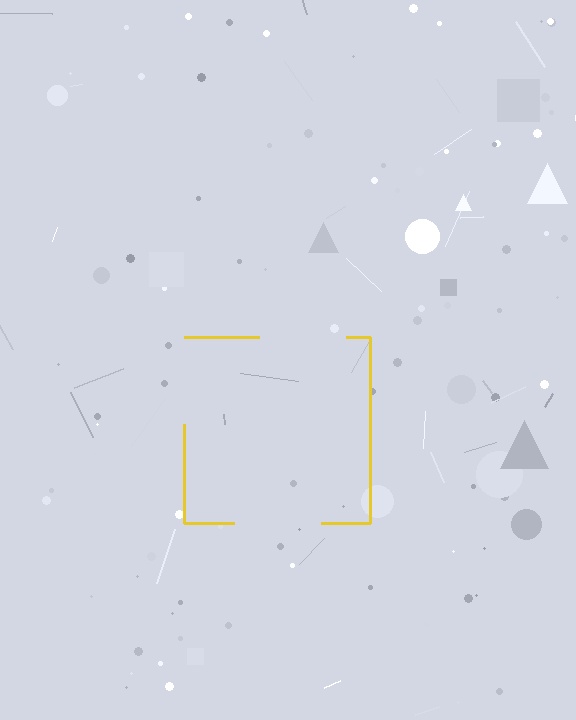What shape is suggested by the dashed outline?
The dashed outline suggests a square.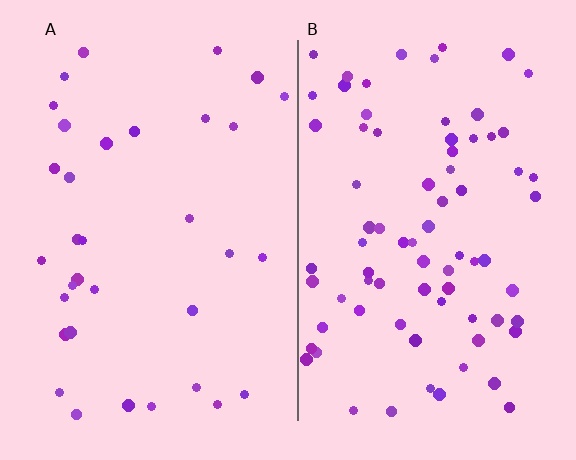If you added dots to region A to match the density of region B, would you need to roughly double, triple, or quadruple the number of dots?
Approximately double.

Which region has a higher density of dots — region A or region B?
B (the right).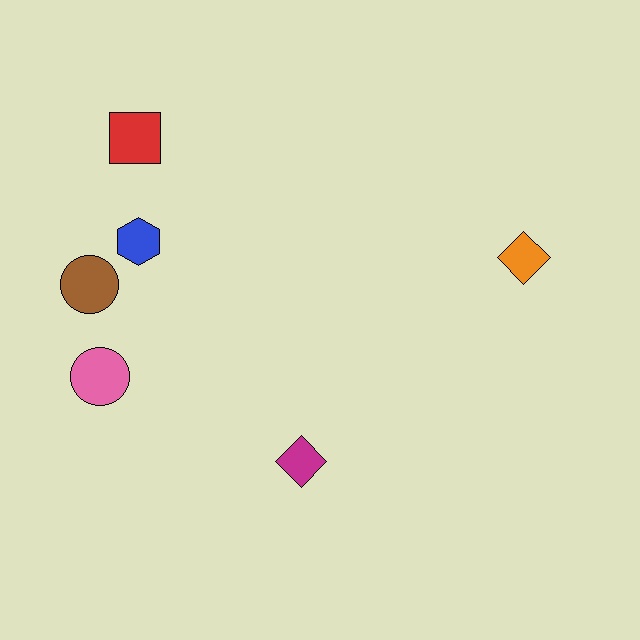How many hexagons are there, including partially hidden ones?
There is 1 hexagon.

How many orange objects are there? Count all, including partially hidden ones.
There is 1 orange object.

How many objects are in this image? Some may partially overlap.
There are 6 objects.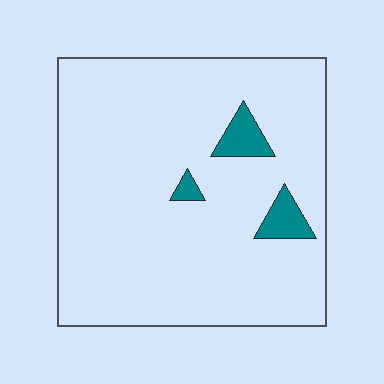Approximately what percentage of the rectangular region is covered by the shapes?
Approximately 5%.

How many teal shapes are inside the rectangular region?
3.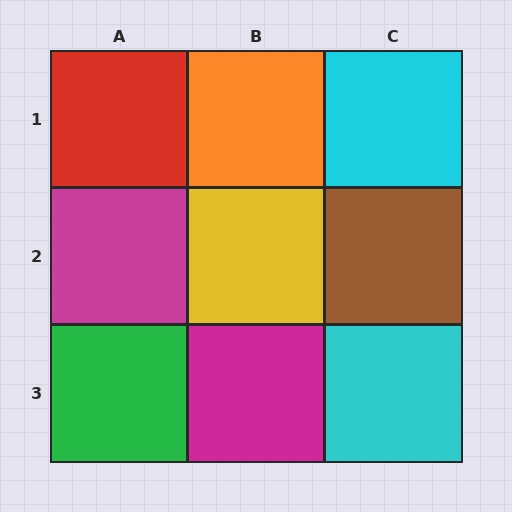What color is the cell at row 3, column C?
Cyan.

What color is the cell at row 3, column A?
Green.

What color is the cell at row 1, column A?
Red.